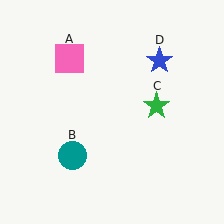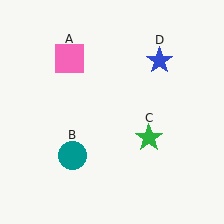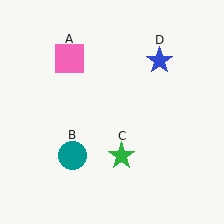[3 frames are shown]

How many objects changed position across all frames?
1 object changed position: green star (object C).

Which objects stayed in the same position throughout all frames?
Pink square (object A) and teal circle (object B) and blue star (object D) remained stationary.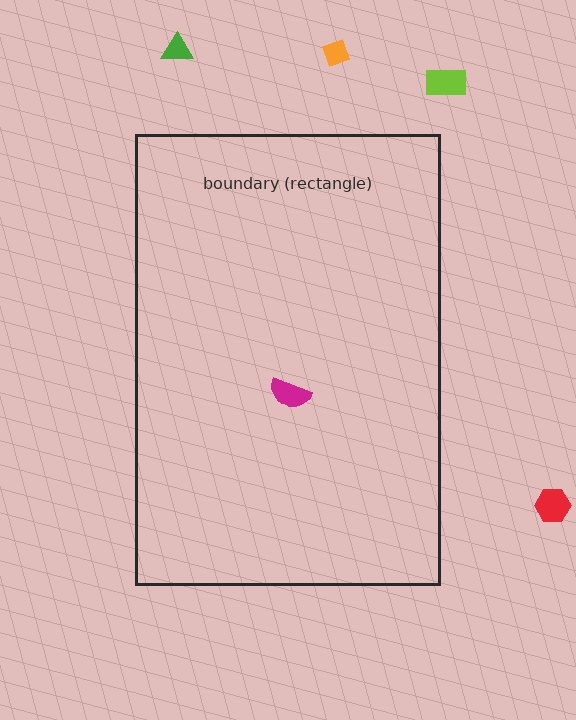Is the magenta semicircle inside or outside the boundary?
Inside.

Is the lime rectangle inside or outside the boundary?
Outside.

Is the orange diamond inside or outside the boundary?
Outside.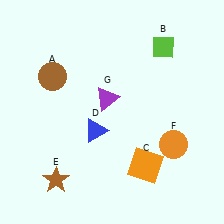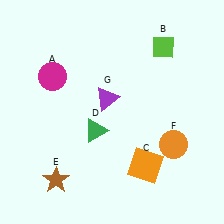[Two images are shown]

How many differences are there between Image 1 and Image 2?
There are 2 differences between the two images.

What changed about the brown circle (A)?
In Image 1, A is brown. In Image 2, it changed to magenta.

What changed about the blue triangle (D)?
In Image 1, D is blue. In Image 2, it changed to green.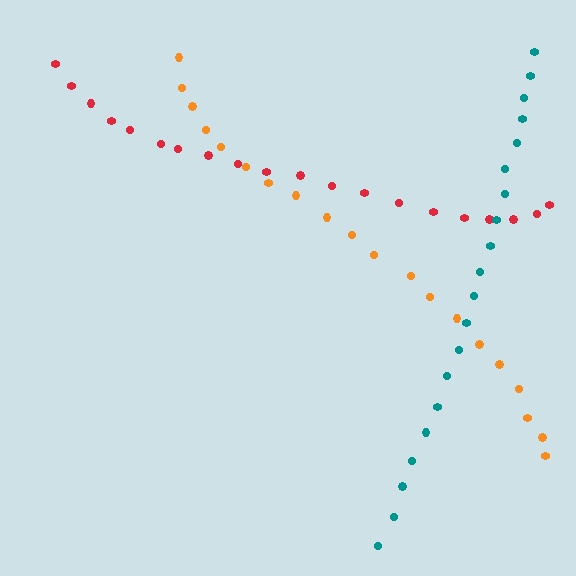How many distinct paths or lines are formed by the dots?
There are 3 distinct paths.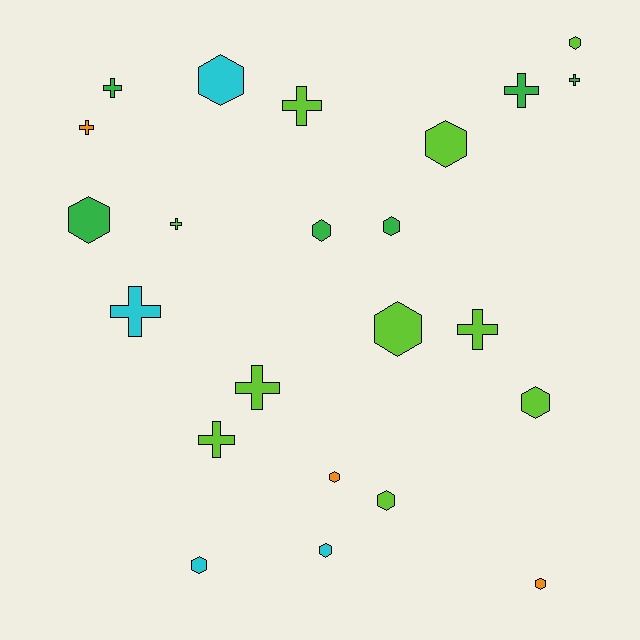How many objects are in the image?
There are 23 objects.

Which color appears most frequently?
Lime, with 10 objects.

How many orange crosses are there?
There is 1 orange cross.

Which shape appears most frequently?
Hexagon, with 13 objects.